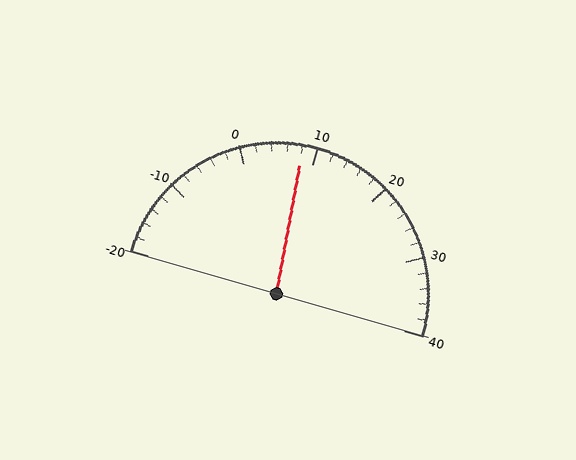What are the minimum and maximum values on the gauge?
The gauge ranges from -20 to 40.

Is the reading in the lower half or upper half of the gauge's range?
The reading is in the lower half of the range (-20 to 40).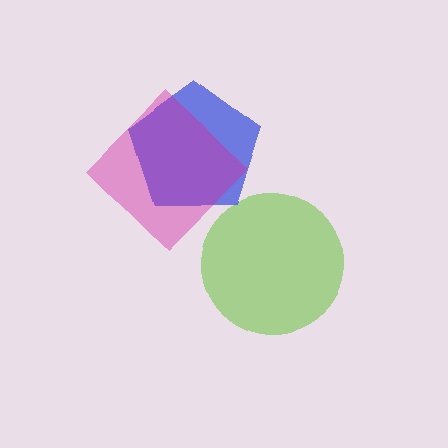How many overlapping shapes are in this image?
There are 3 overlapping shapes in the image.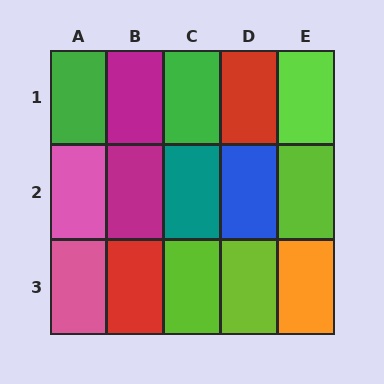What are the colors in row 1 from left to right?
Green, magenta, green, red, lime.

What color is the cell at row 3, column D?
Lime.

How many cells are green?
2 cells are green.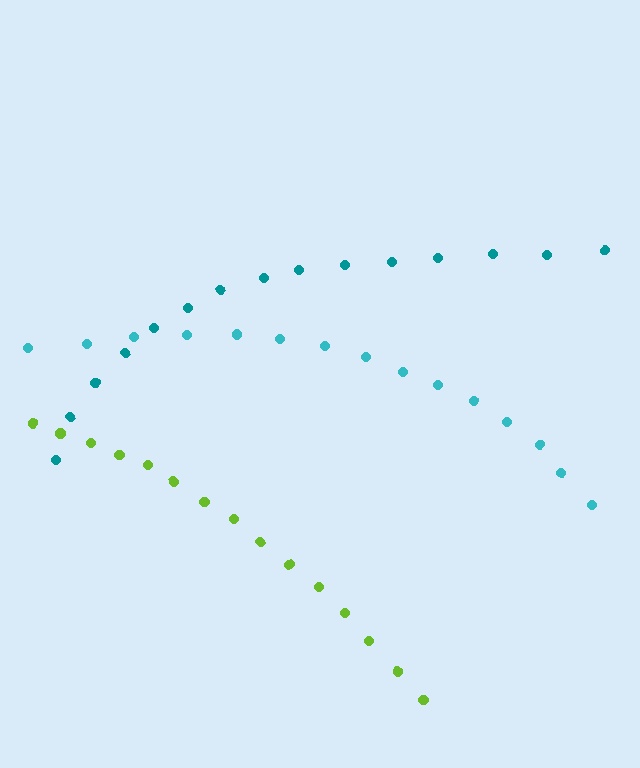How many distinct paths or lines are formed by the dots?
There are 3 distinct paths.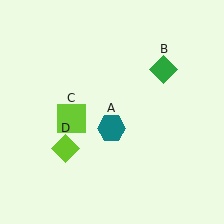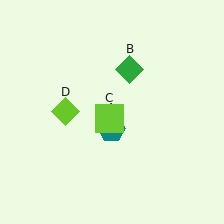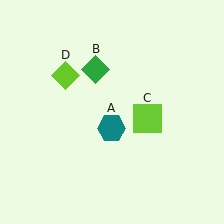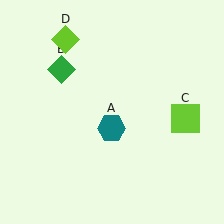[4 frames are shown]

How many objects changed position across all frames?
3 objects changed position: green diamond (object B), lime square (object C), lime diamond (object D).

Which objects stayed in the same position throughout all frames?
Teal hexagon (object A) remained stationary.